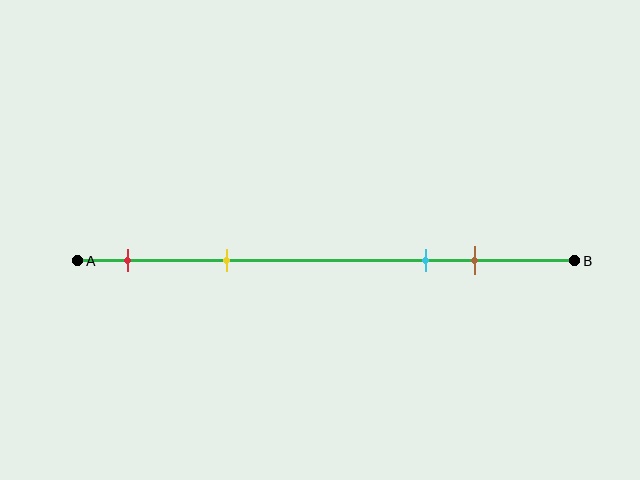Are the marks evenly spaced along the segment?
No, the marks are not evenly spaced.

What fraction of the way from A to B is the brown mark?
The brown mark is approximately 80% (0.8) of the way from A to B.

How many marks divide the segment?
There are 4 marks dividing the segment.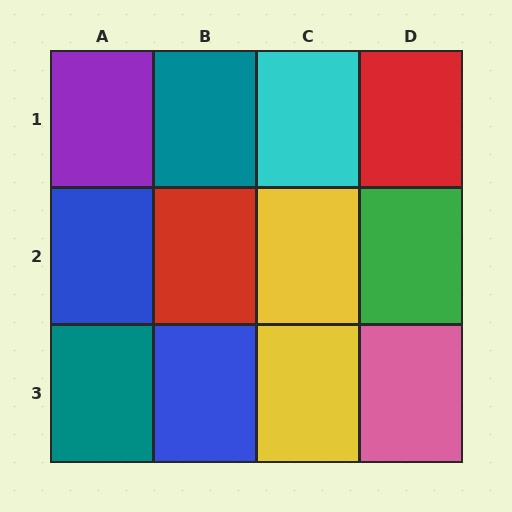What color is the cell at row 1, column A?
Purple.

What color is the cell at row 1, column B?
Teal.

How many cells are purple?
1 cell is purple.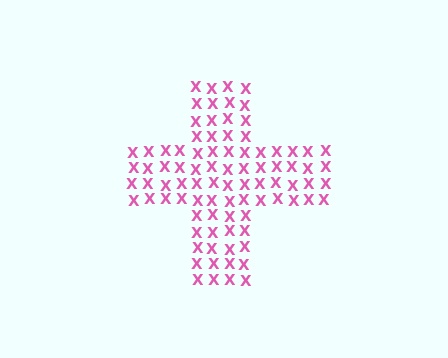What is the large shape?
The large shape is a cross.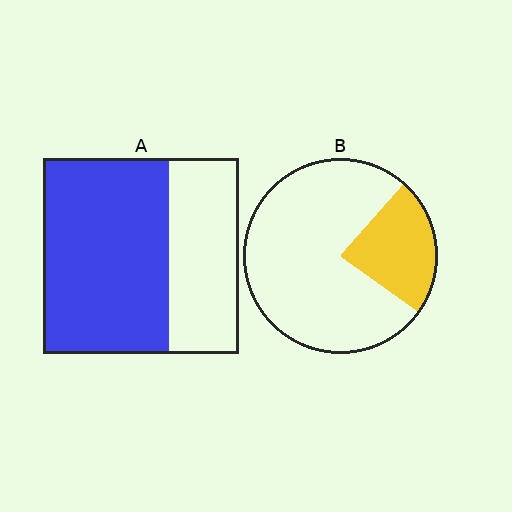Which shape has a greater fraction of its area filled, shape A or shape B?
Shape A.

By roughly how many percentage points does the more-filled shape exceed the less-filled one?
By roughly 40 percentage points (A over B).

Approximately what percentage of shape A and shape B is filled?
A is approximately 65% and B is approximately 25%.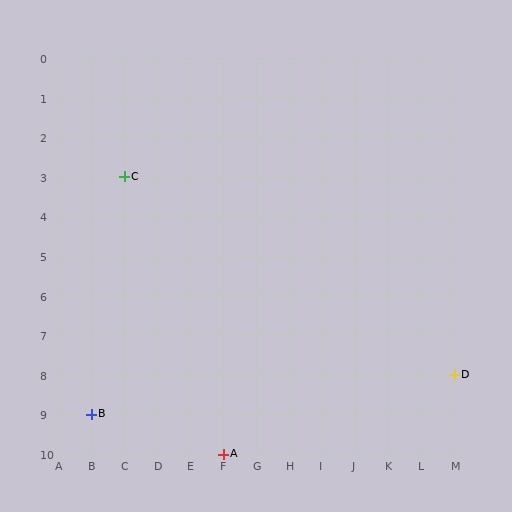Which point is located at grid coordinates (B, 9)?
Point B is at (B, 9).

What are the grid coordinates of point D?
Point D is at grid coordinates (M, 8).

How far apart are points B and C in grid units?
Points B and C are 1 column and 6 rows apart (about 6.1 grid units diagonally).